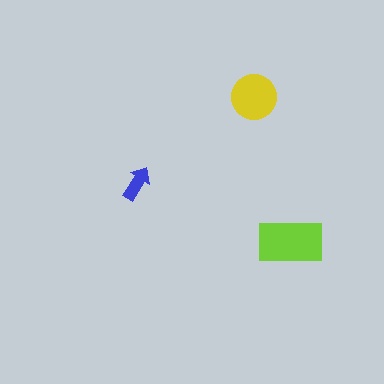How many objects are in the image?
There are 3 objects in the image.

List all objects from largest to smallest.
The lime rectangle, the yellow circle, the blue arrow.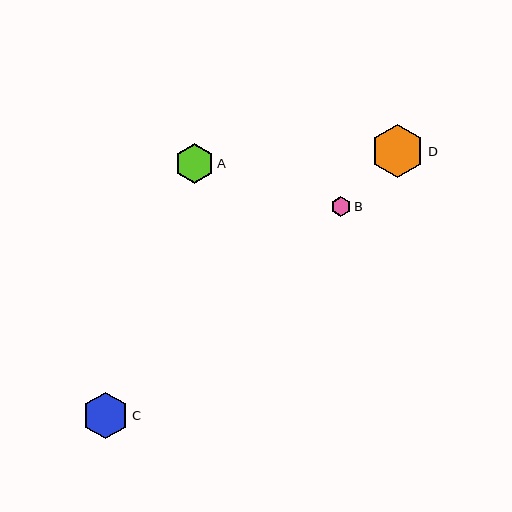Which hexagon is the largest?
Hexagon D is the largest with a size of approximately 53 pixels.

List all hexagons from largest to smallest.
From largest to smallest: D, C, A, B.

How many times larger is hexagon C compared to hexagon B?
Hexagon C is approximately 2.4 times the size of hexagon B.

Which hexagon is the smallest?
Hexagon B is the smallest with a size of approximately 20 pixels.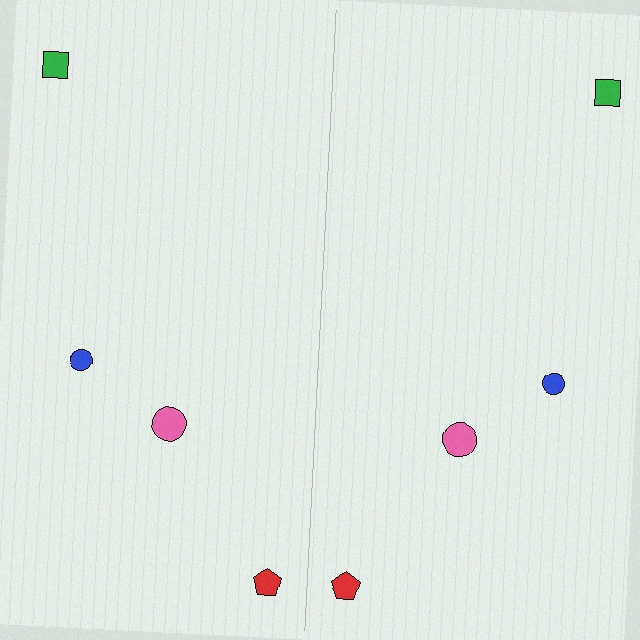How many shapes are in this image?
There are 8 shapes in this image.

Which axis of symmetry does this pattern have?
The pattern has a vertical axis of symmetry running through the center of the image.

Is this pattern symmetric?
Yes, this pattern has bilateral (reflection) symmetry.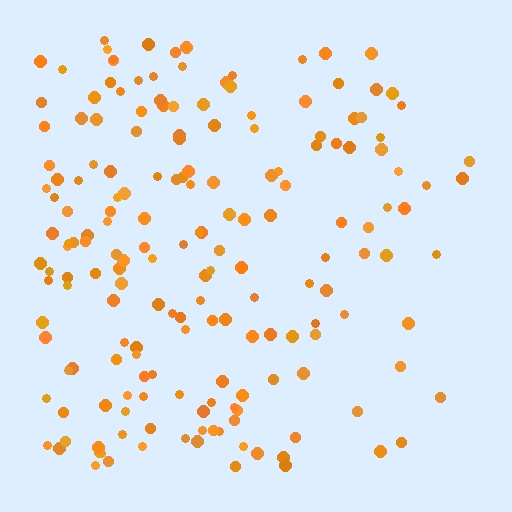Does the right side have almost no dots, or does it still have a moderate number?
Still a moderate number, just noticeably fewer than the left.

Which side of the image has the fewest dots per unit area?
The right.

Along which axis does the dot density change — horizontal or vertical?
Horizontal.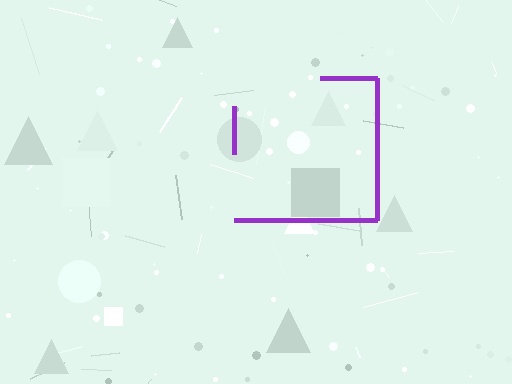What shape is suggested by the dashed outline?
The dashed outline suggests a square.